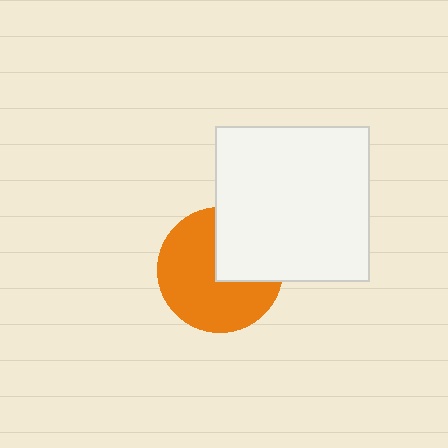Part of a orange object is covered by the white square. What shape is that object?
It is a circle.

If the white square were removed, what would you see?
You would see the complete orange circle.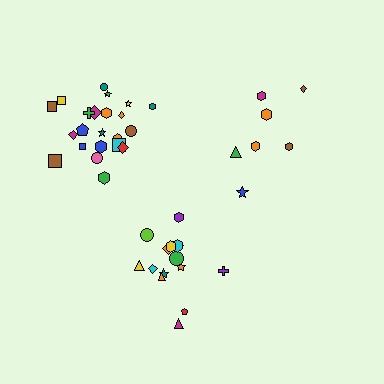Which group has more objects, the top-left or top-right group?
The top-left group.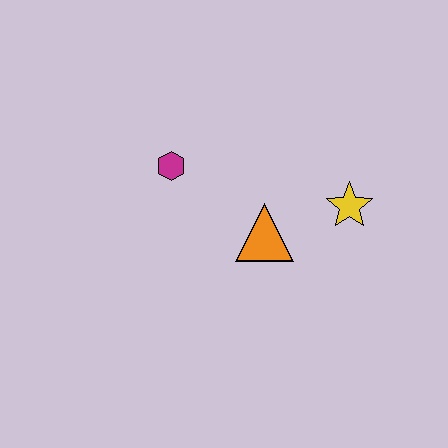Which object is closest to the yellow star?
The orange triangle is closest to the yellow star.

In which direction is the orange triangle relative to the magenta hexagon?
The orange triangle is to the right of the magenta hexagon.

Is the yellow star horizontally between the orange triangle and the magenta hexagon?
No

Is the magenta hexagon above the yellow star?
Yes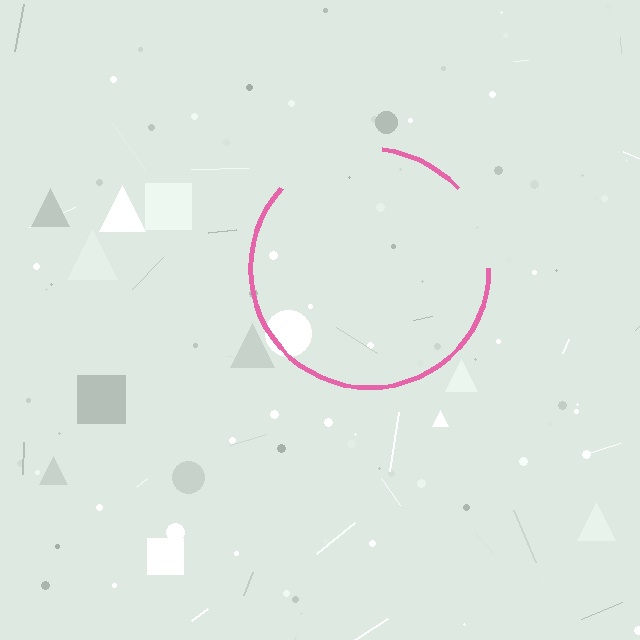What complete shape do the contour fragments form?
The contour fragments form a circle.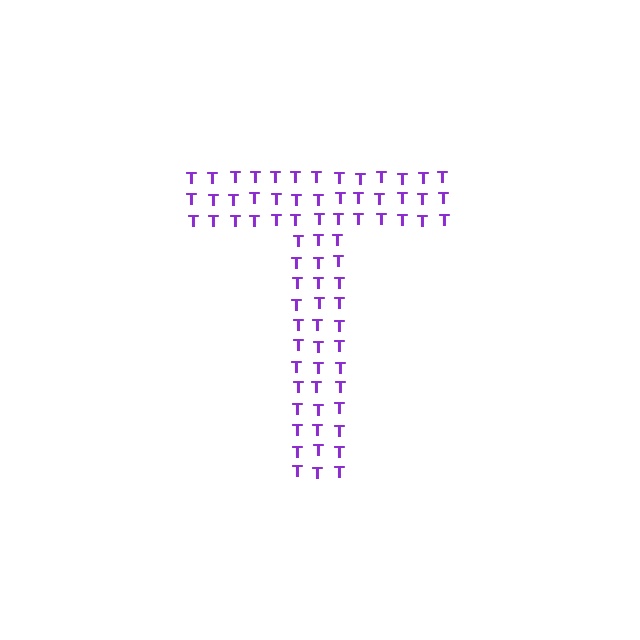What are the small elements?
The small elements are letter T's.